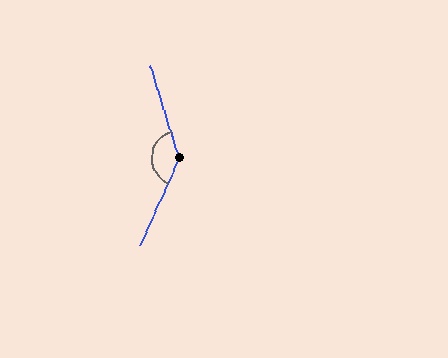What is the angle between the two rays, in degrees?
Approximately 138 degrees.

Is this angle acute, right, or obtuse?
It is obtuse.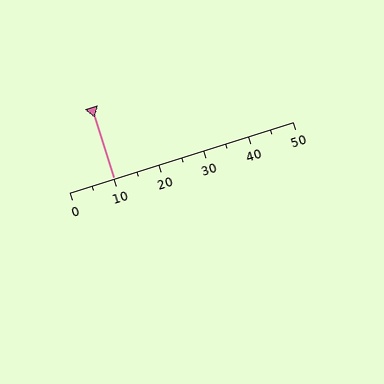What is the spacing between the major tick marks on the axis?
The major ticks are spaced 10 apart.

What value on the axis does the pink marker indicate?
The marker indicates approximately 10.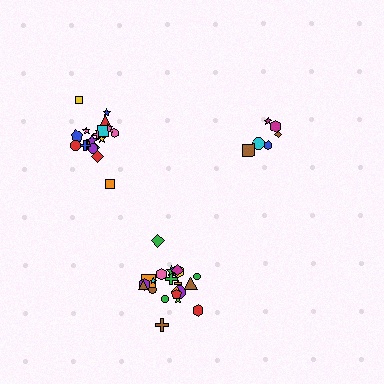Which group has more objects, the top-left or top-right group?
The top-left group.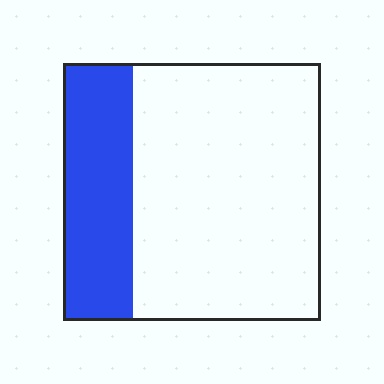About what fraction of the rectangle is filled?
About one quarter (1/4).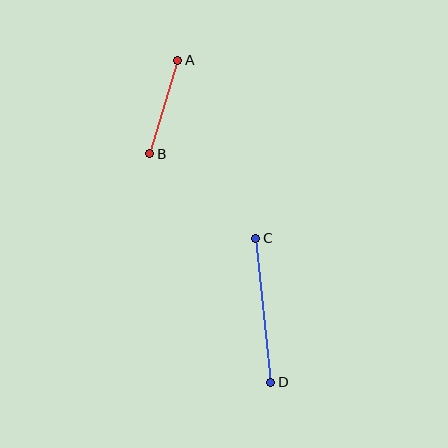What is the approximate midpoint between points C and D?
The midpoint is at approximately (263, 310) pixels.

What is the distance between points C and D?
The distance is approximately 145 pixels.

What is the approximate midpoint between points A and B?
The midpoint is at approximately (164, 107) pixels.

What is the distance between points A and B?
The distance is approximately 98 pixels.